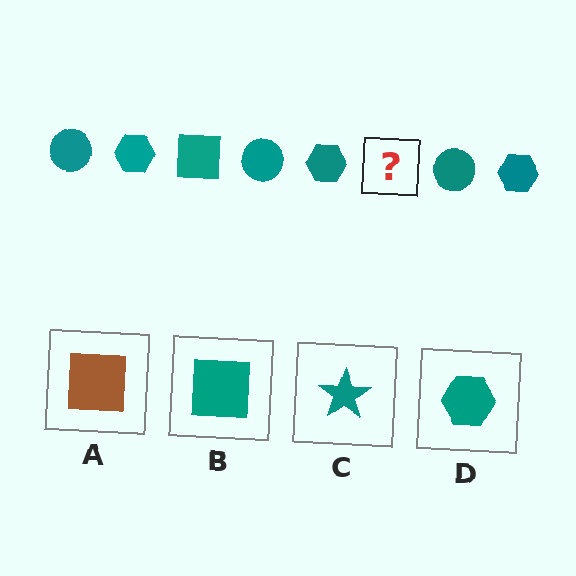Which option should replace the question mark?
Option B.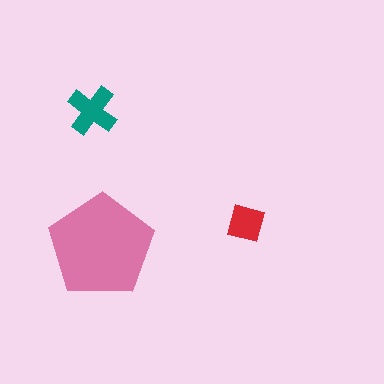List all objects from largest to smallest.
The pink pentagon, the teal cross, the red square.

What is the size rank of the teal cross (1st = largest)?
2nd.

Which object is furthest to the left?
The teal cross is leftmost.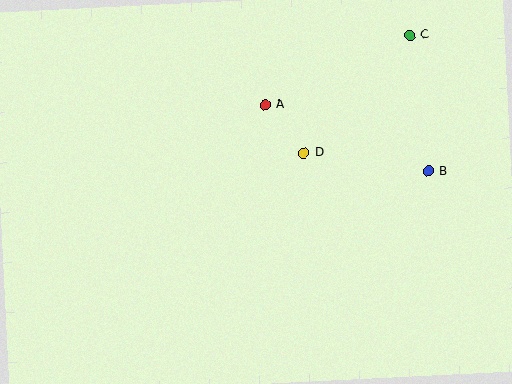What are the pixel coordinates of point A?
Point A is at (265, 105).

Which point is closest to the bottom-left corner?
Point D is closest to the bottom-left corner.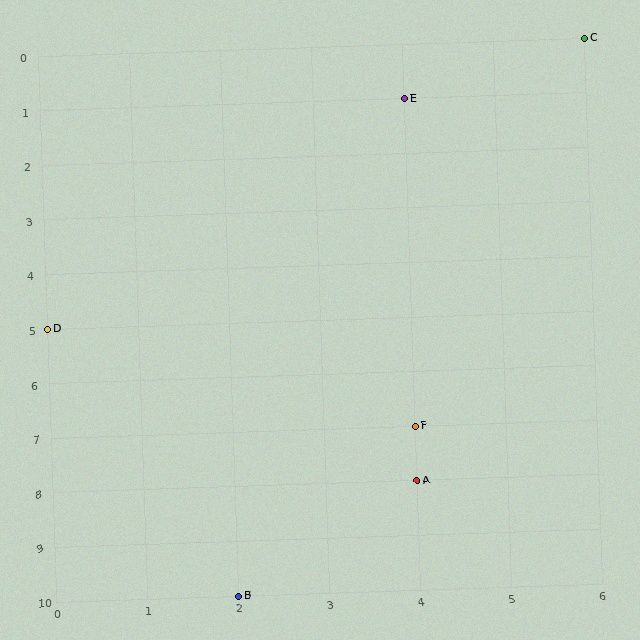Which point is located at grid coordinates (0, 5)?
Point D is at (0, 5).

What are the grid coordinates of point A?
Point A is at grid coordinates (4, 8).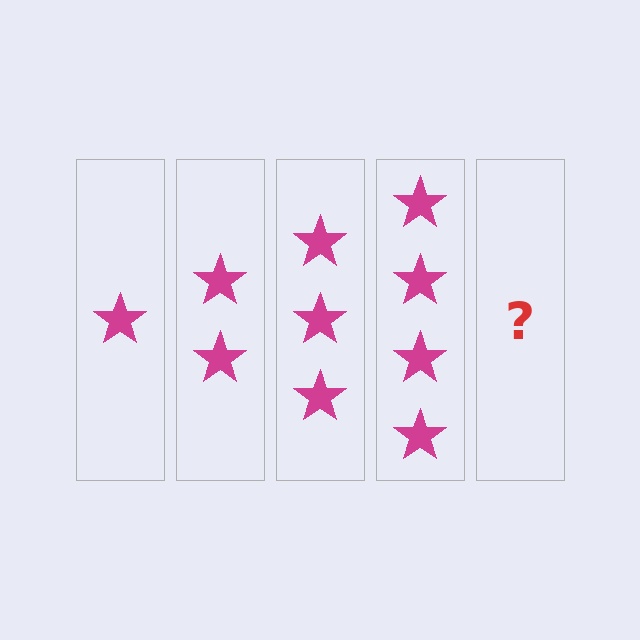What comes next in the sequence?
The next element should be 5 stars.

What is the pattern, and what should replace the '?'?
The pattern is that each step adds one more star. The '?' should be 5 stars.